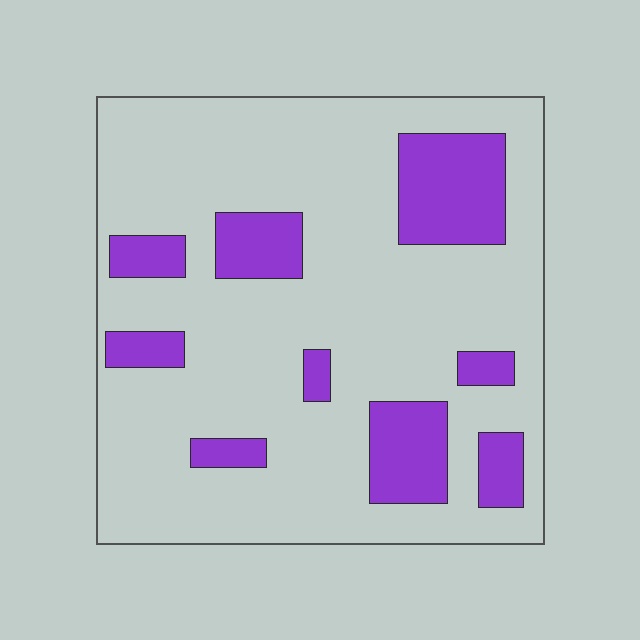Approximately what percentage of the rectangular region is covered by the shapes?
Approximately 20%.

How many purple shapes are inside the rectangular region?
9.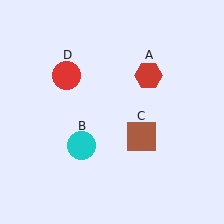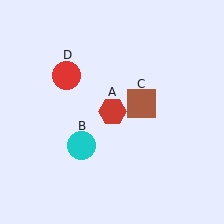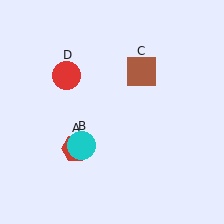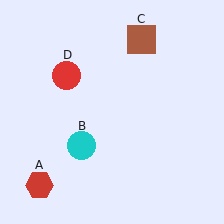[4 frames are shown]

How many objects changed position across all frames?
2 objects changed position: red hexagon (object A), brown square (object C).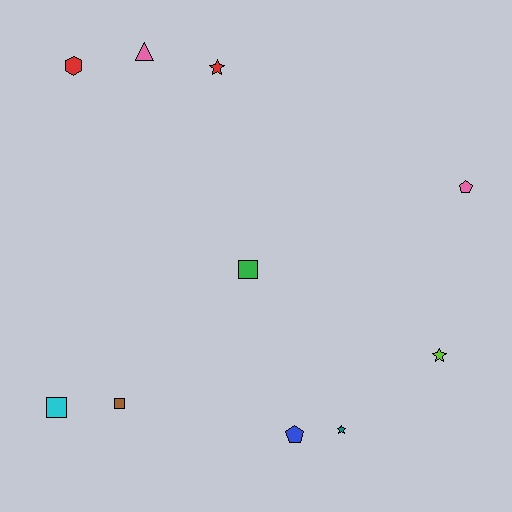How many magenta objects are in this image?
There are no magenta objects.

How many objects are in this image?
There are 10 objects.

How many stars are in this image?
There are 3 stars.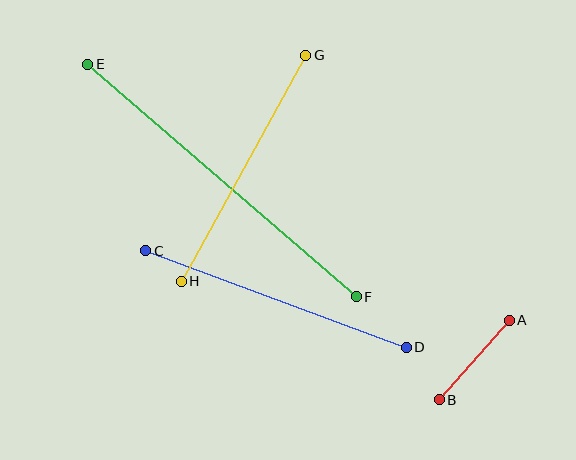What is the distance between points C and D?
The distance is approximately 278 pixels.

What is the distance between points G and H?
The distance is approximately 258 pixels.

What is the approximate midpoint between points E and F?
The midpoint is at approximately (222, 181) pixels.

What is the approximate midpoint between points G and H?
The midpoint is at approximately (243, 168) pixels.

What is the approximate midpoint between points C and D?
The midpoint is at approximately (276, 299) pixels.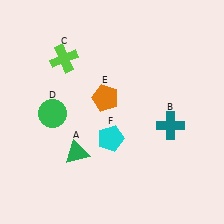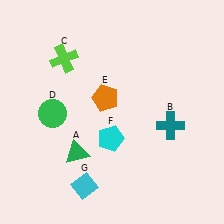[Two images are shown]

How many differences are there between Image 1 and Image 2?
There is 1 difference between the two images.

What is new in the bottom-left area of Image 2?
A cyan diamond (G) was added in the bottom-left area of Image 2.